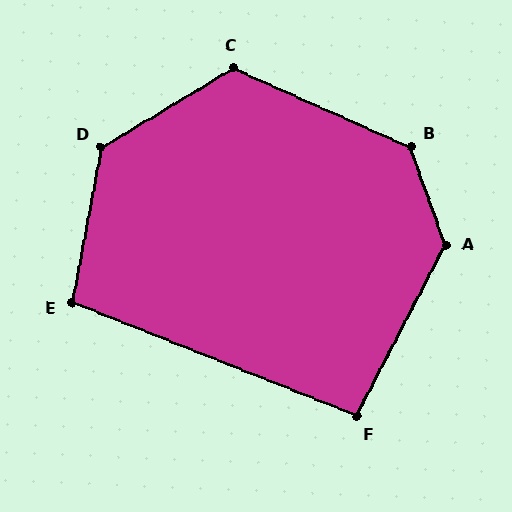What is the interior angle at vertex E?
Approximately 101 degrees (obtuse).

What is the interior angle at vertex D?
Approximately 131 degrees (obtuse).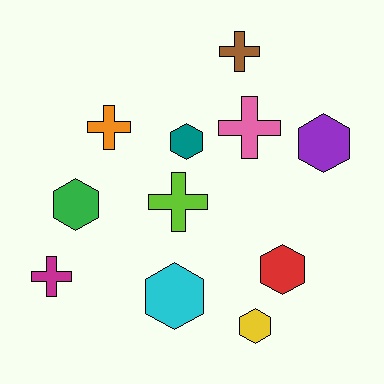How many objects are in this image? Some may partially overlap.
There are 11 objects.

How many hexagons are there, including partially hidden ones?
There are 6 hexagons.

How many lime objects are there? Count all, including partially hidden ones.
There is 1 lime object.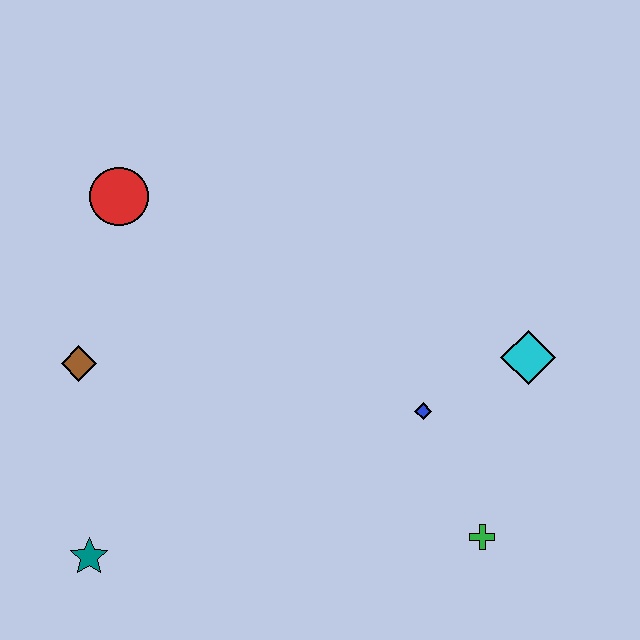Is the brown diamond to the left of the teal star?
Yes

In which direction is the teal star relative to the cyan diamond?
The teal star is to the left of the cyan diamond.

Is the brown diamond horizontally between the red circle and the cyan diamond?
No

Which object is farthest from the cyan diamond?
The teal star is farthest from the cyan diamond.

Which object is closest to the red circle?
The brown diamond is closest to the red circle.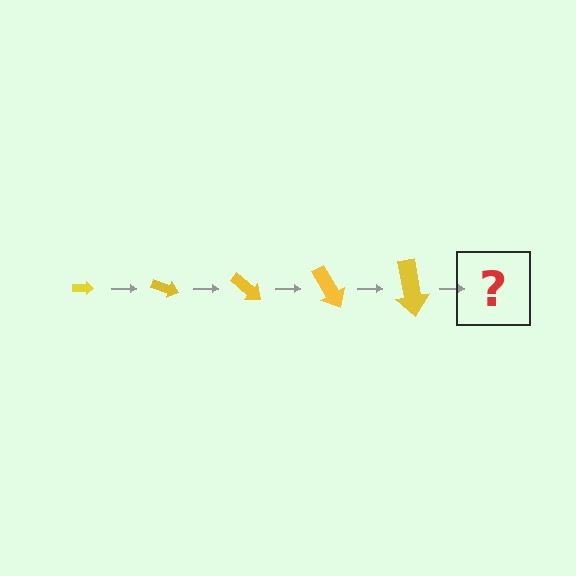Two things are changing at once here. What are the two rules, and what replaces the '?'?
The two rules are that the arrow grows larger each step and it rotates 20 degrees each step. The '?' should be an arrow, larger than the previous one and rotated 100 degrees from the start.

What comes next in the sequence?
The next element should be an arrow, larger than the previous one and rotated 100 degrees from the start.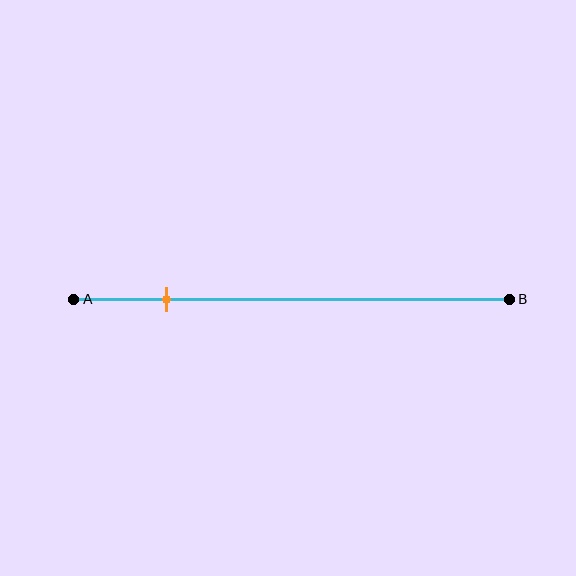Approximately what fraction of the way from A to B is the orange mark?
The orange mark is approximately 20% of the way from A to B.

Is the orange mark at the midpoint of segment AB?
No, the mark is at about 20% from A, not at the 50% midpoint.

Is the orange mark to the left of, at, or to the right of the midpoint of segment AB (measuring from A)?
The orange mark is to the left of the midpoint of segment AB.